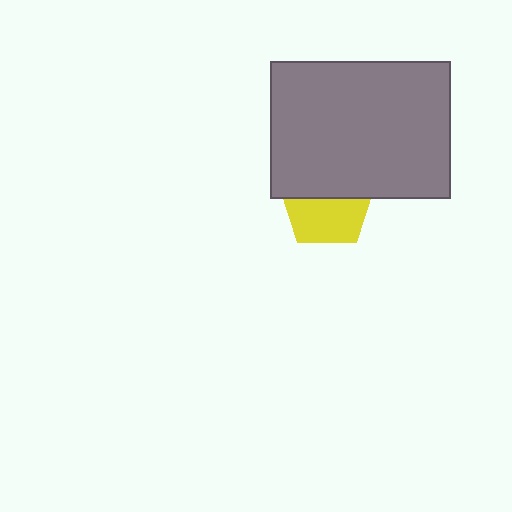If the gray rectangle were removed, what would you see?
You would see the complete yellow pentagon.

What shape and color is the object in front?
The object in front is a gray rectangle.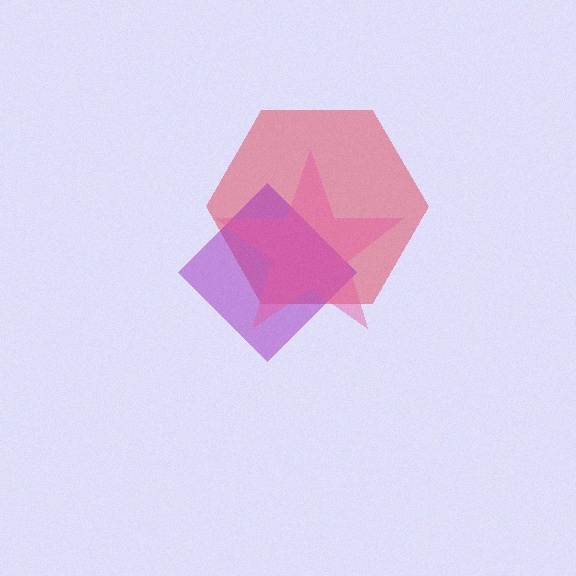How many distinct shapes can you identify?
There are 3 distinct shapes: a red hexagon, a purple diamond, a pink star.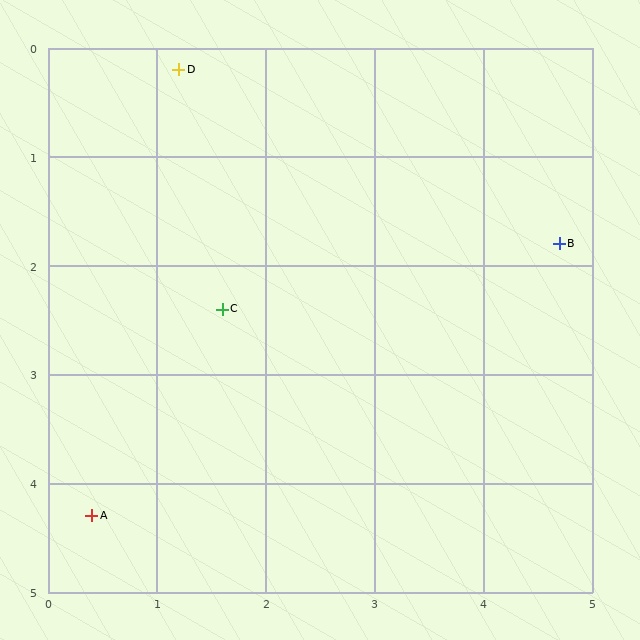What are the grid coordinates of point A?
Point A is at approximately (0.4, 4.3).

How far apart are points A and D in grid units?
Points A and D are about 4.2 grid units apart.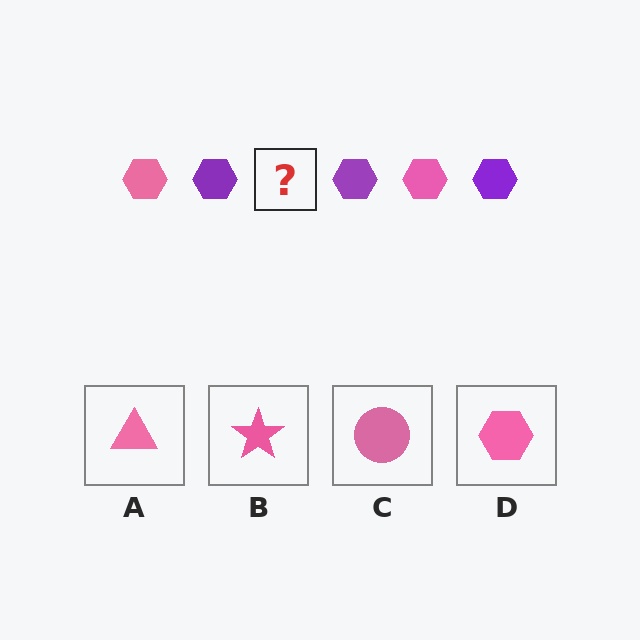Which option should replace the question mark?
Option D.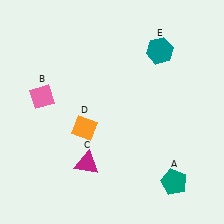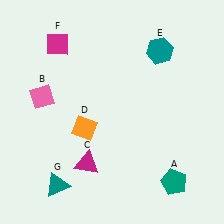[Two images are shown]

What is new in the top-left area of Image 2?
A magenta diamond (F) was added in the top-left area of Image 2.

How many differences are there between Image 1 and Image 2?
There are 2 differences between the two images.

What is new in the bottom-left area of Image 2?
A teal triangle (G) was added in the bottom-left area of Image 2.